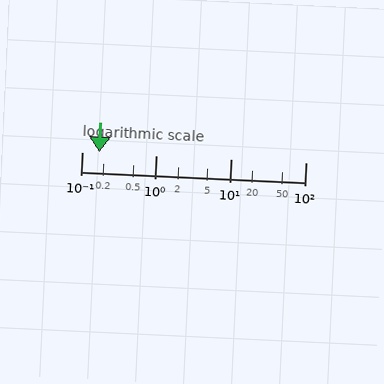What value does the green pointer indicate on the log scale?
The pointer indicates approximately 0.17.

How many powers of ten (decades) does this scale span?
The scale spans 3 decades, from 0.1 to 100.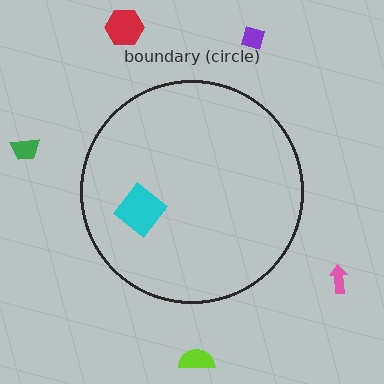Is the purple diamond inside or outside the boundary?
Outside.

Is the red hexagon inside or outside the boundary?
Outside.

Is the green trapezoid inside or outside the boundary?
Outside.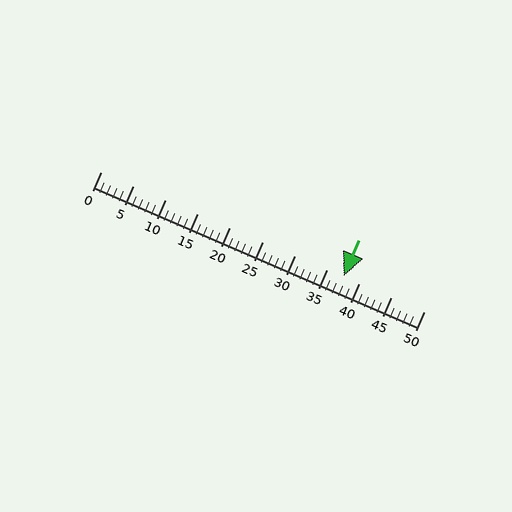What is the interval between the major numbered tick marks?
The major tick marks are spaced 5 units apart.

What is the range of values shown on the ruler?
The ruler shows values from 0 to 50.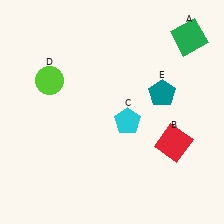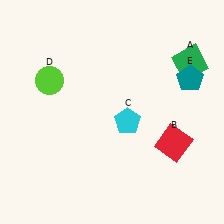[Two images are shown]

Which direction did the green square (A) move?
The green square (A) moved down.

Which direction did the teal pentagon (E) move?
The teal pentagon (E) moved right.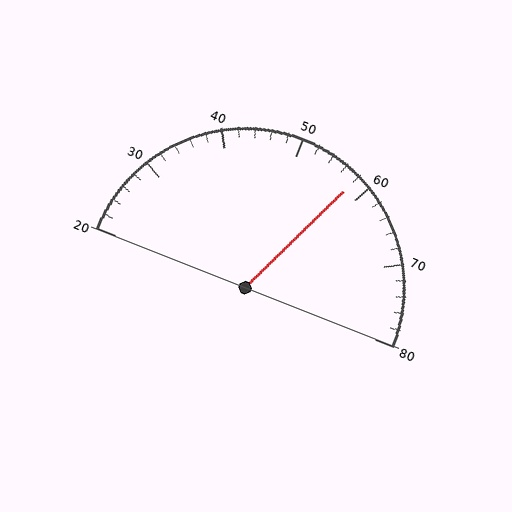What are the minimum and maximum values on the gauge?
The gauge ranges from 20 to 80.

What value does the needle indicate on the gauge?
The needle indicates approximately 58.